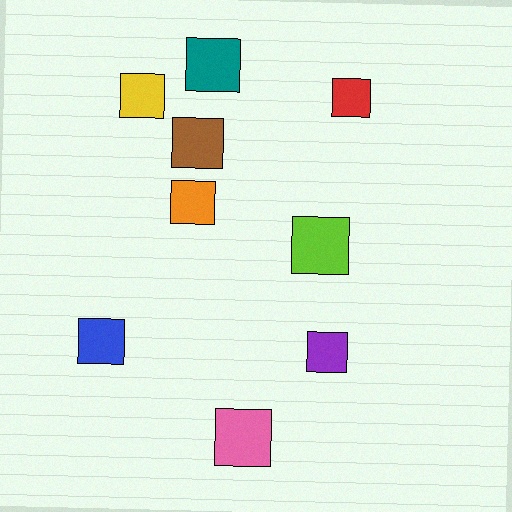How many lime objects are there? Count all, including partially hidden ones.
There is 1 lime object.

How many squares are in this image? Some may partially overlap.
There are 9 squares.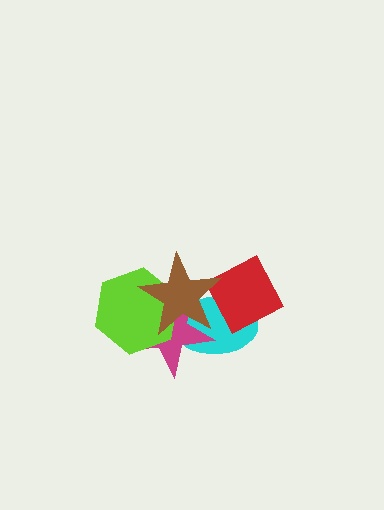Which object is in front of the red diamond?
The brown star is in front of the red diamond.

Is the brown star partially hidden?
No, no other shape covers it.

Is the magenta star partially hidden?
Yes, it is partially covered by another shape.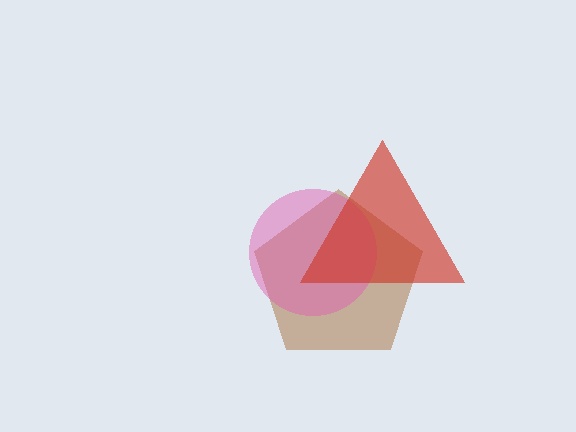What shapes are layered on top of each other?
The layered shapes are: a brown pentagon, a pink circle, a red triangle.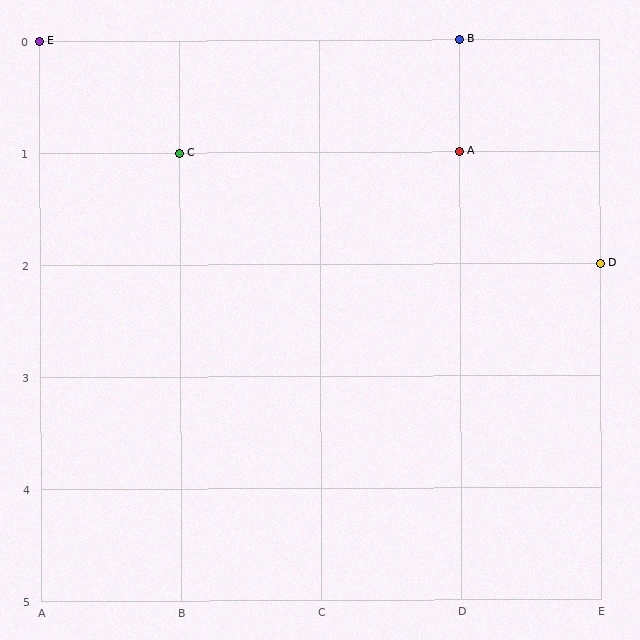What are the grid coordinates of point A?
Point A is at grid coordinates (D, 1).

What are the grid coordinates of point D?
Point D is at grid coordinates (E, 2).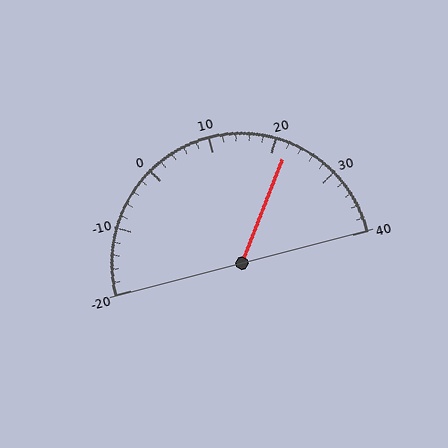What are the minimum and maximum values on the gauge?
The gauge ranges from -20 to 40.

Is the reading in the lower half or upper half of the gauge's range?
The reading is in the upper half of the range (-20 to 40).